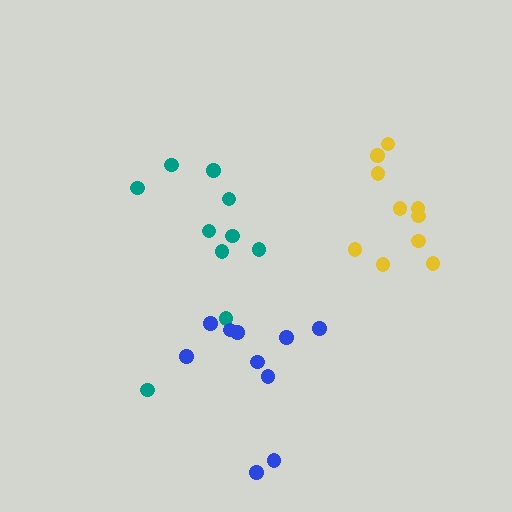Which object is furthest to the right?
The yellow cluster is rightmost.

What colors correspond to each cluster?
The clusters are colored: teal, yellow, blue.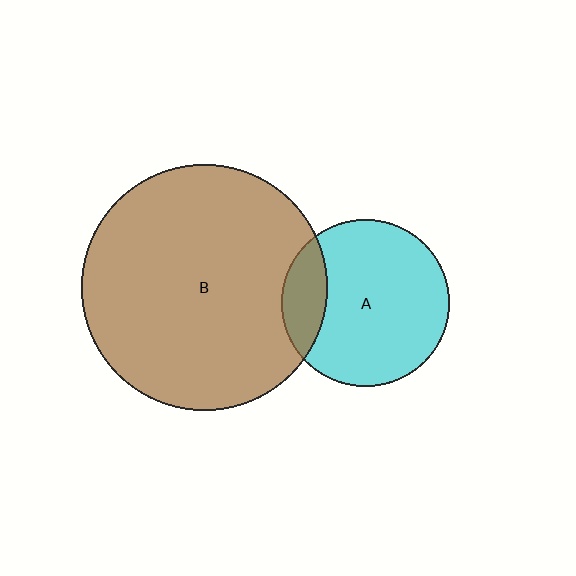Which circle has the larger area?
Circle B (brown).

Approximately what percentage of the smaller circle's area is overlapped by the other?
Approximately 15%.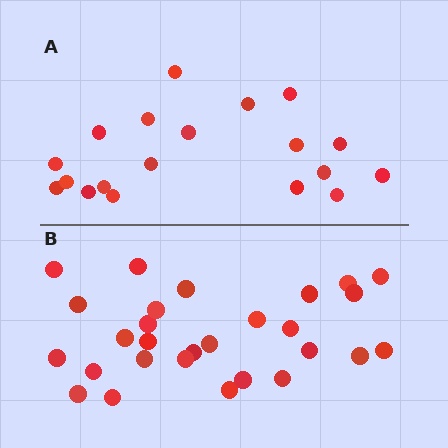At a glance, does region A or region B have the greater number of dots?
Region B (the bottom region) has more dots.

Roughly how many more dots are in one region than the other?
Region B has roughly 8 or so more dots than region A.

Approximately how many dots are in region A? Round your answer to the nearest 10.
About 20 dots. (The exact count is 19, which rounds to 20.)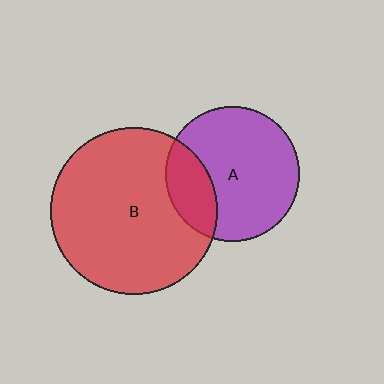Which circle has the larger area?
Circle B (red).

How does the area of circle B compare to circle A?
Approximately 1.5 times.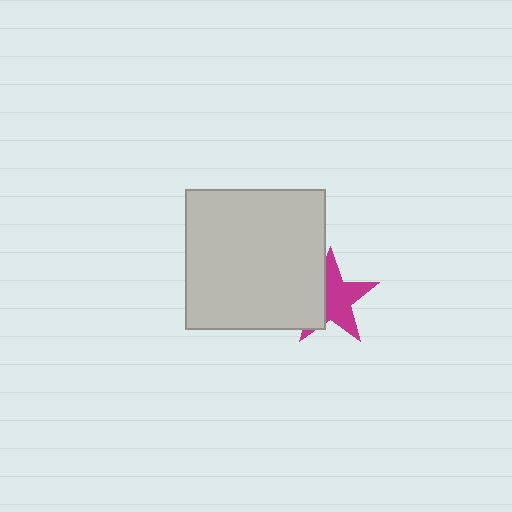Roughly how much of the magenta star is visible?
About half of it is visible (roughly 62%).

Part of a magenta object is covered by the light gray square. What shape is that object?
It is a star.